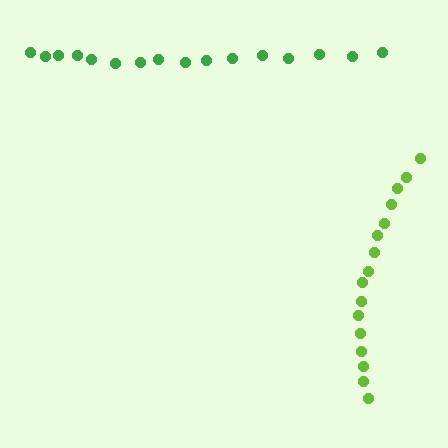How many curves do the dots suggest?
There are 2 distinct paths.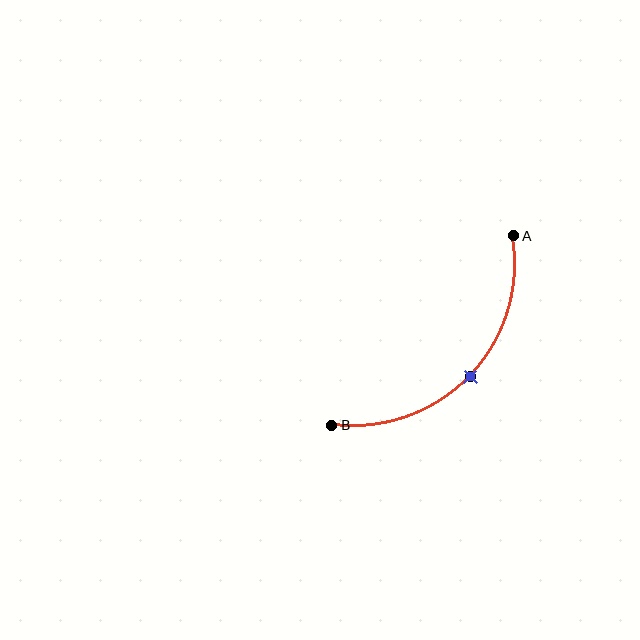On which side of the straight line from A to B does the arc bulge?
The arc bulges below and to the right of the straight line connecting A and B.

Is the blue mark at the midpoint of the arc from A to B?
Yes. The blue mark lies on the arc at equal arc-length from both A and B — it is the arc midpoint.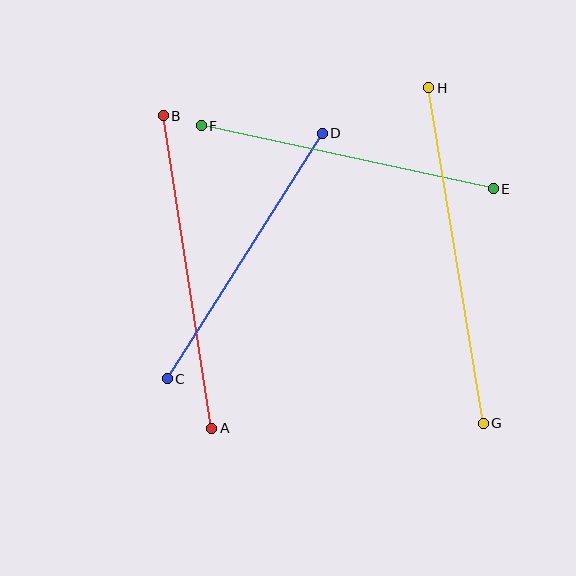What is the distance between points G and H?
The distance is approximately 340 pixels.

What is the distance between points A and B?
The distance is approximately 316 pixels.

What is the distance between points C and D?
The distance is approximately 290 pixels.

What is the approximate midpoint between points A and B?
The midpoint is at approximately (188, 272) pixels.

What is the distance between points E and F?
The distance is approximately 299 pixels.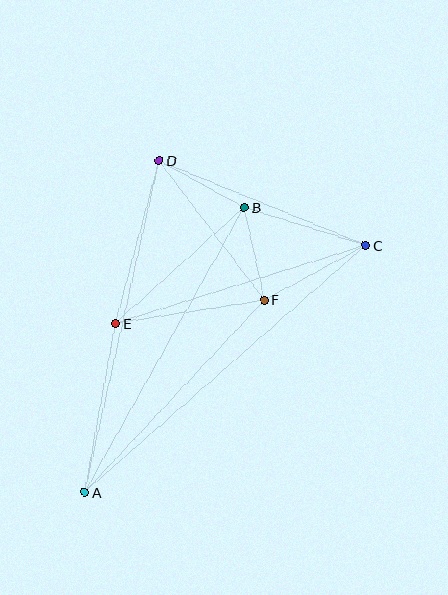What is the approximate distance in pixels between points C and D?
The distance between C and D is approximately 223 pixels.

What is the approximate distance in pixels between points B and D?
The distance between B and D is approximately 97 pixels.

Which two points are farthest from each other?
Points A and C are farthest from each other.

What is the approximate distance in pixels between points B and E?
The distance between B and E is approximately 173 pixels.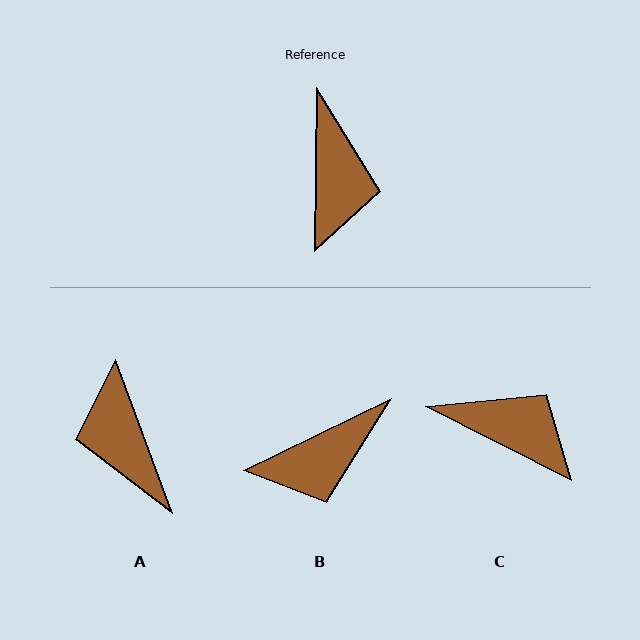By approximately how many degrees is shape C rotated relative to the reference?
Approximately 64 degrees counter-clockwise.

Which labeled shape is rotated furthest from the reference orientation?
A, about 159 degrees away.